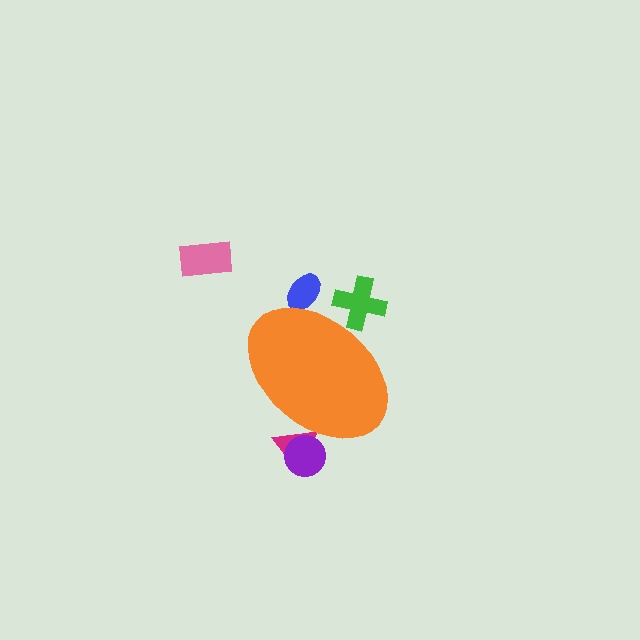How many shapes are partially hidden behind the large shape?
4 shapes are partially hidden.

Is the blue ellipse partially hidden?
Yes, the blue ellipse is partially hidden behind the orange ellipse.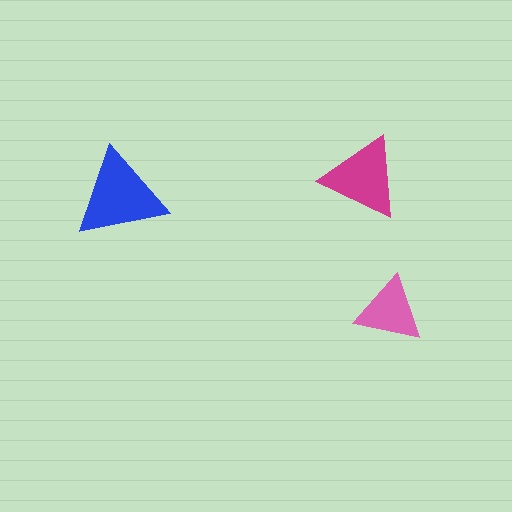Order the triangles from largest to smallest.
the blue one, the magenta one, the pink one.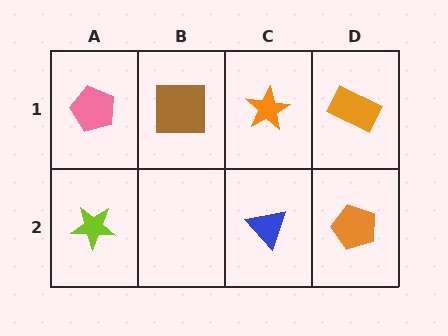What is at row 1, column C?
An orange star.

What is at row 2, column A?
A lime star.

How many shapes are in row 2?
3 shapes.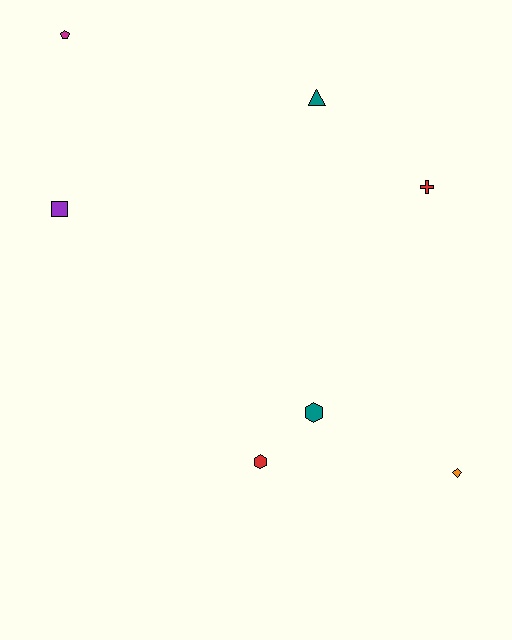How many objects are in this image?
There are 7 objects.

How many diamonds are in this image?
There is 1 diamond.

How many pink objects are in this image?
There are no pink objects.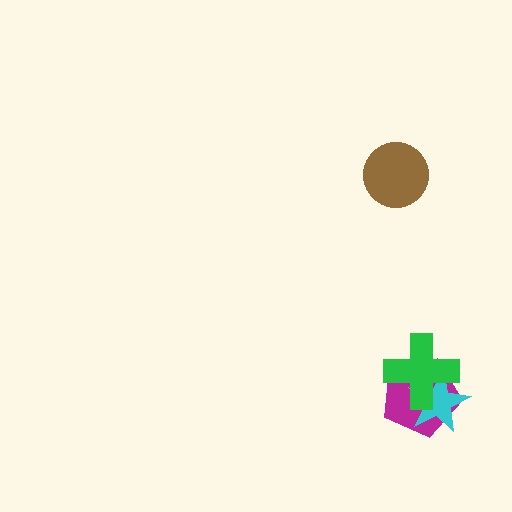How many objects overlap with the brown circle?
0 objects overlap with the brown circle.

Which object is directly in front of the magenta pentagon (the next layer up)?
The cyan star is directly in front of the magenta pentagon.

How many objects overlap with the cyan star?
2 objects overlap with the cyan star.